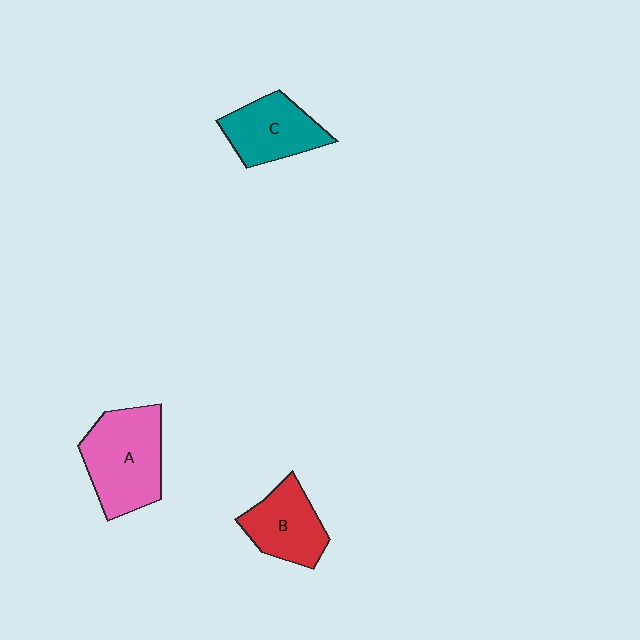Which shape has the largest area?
Shape A (pink).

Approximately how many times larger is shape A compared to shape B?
Approximately 1.4 times.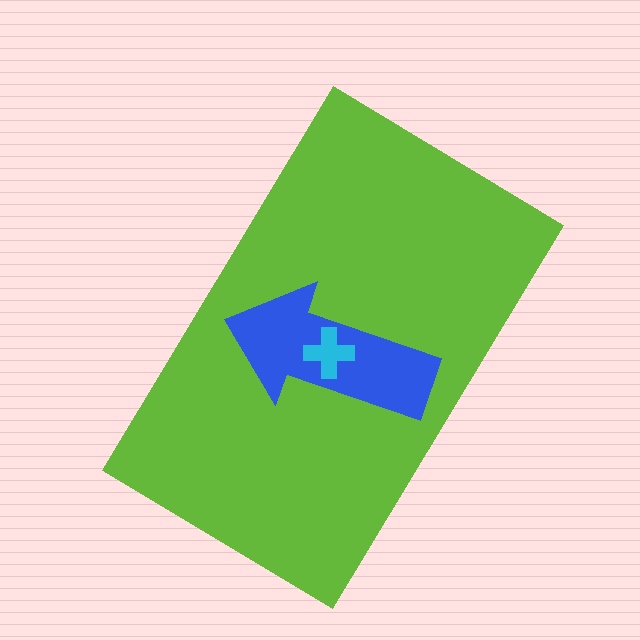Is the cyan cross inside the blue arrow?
Yes.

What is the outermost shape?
The lime rectangle.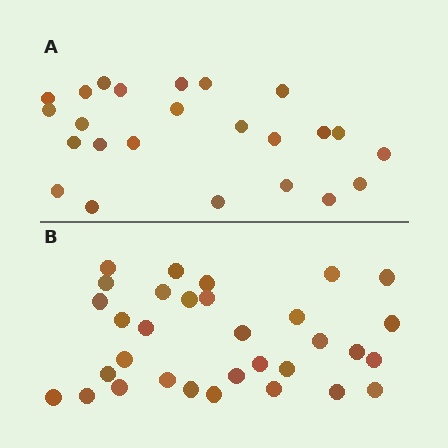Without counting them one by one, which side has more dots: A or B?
Region B (the bottom region) has more dots.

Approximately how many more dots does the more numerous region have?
Region B has roughly 8 or so more dots than region A.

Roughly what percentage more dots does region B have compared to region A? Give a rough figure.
About 35% more.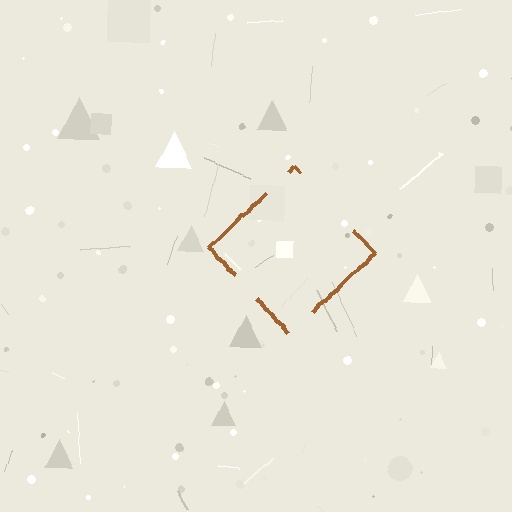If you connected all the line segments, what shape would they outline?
They would outline a diamond.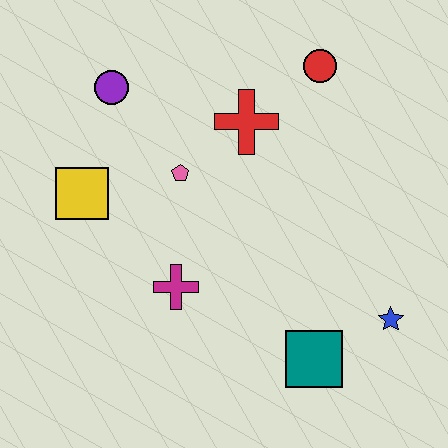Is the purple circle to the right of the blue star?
No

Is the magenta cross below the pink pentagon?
Yes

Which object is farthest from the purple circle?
The blue star is farthest from the purple circle.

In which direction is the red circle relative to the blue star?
The red circle is above the blue star.